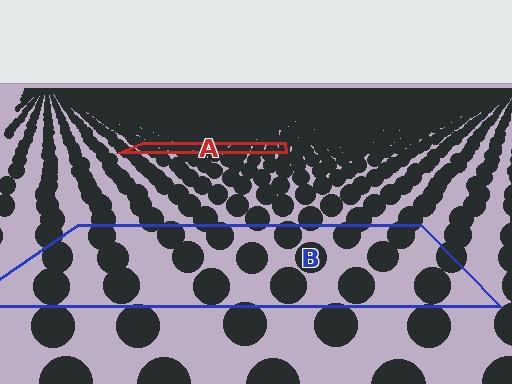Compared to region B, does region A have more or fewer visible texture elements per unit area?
Region A has more texture elements per unit area — they are packed more densely because it is farther away.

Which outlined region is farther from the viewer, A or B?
Region A is farther from the viewer — the texture elements inside it appear smaller and more densely packed.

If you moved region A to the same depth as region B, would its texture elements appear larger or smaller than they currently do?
They would appear larger. At a closer depth, the same texture elements are projected at a bigger on-screen size.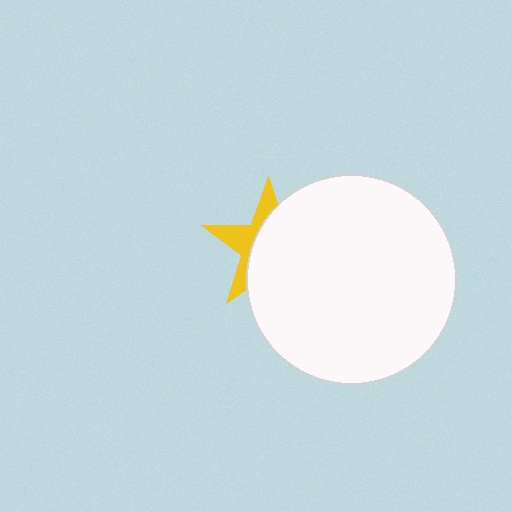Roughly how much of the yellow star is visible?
A small part of it is visible (roughly 36%).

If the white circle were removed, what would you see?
You would see the complete yellow star.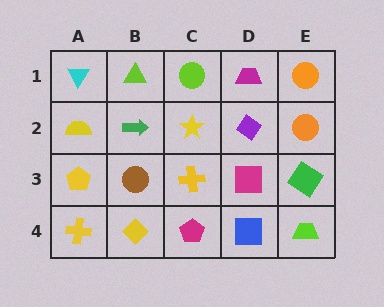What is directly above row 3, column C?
A yellow star.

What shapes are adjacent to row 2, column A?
A cyan triangle (row 1, column A), a yellow pentagon (row 3, column A), a green arrow (row 2, column B).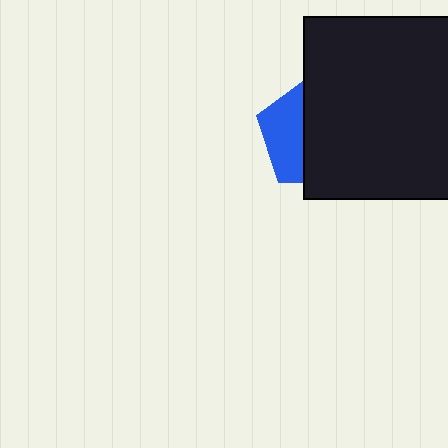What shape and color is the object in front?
The object in front is a black square.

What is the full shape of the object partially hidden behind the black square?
The partially hidden object is a blue pentagon.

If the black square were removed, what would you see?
You would see the complete blue pentagon.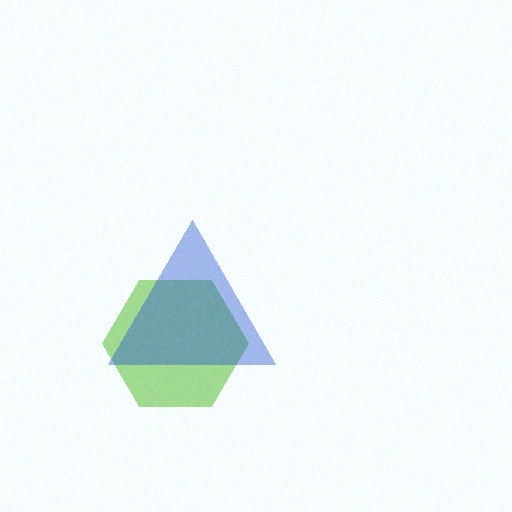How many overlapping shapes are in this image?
There are 2 overlapping shapes in the image.